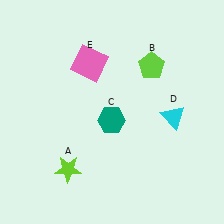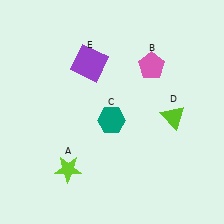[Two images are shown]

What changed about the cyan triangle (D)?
In Image 1, D is cyan. In Image 2, it changed to lime.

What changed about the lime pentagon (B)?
In Image 1, B is lime. In Image 2, it changed to pink.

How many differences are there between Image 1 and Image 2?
There are 3 differences between the two images.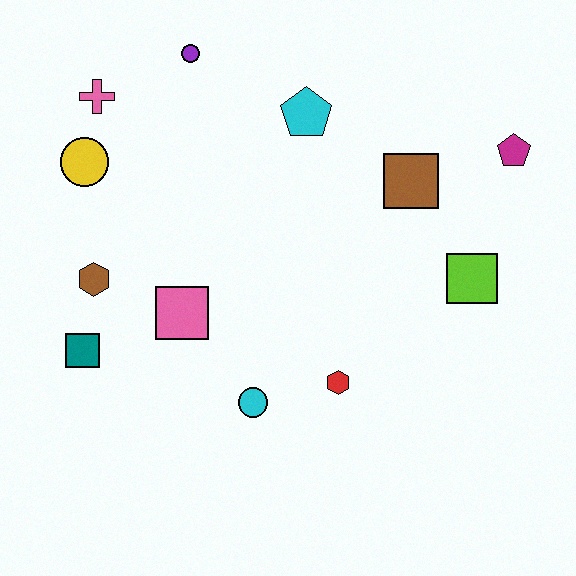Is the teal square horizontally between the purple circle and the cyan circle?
No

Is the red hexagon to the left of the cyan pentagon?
No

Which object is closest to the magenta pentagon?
The brown square is closest to the magenta pentagon.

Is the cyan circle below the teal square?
Yes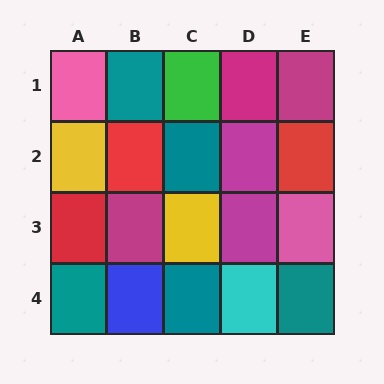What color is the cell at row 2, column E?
Red.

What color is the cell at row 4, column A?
Teal.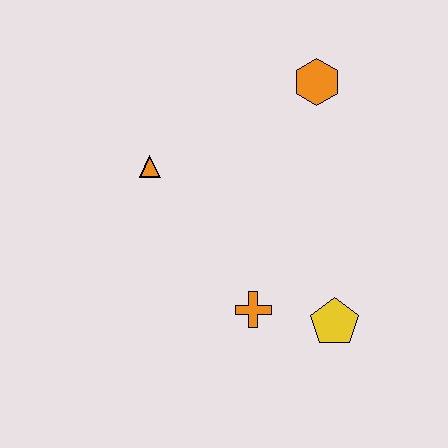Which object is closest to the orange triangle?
The orange cross is closest to the orange triangle.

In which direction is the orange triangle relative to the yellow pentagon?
The orange triangle is to the left of the yellow pentagon.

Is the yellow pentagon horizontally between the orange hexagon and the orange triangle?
No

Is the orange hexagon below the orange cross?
No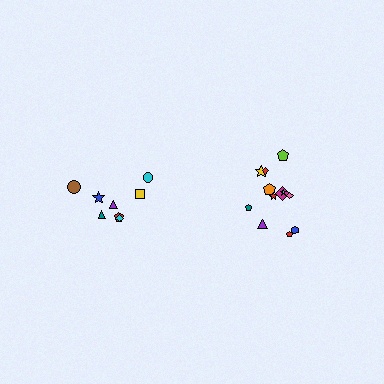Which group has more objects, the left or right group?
The right group.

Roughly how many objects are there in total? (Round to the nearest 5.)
Roughly 20 objects in total.